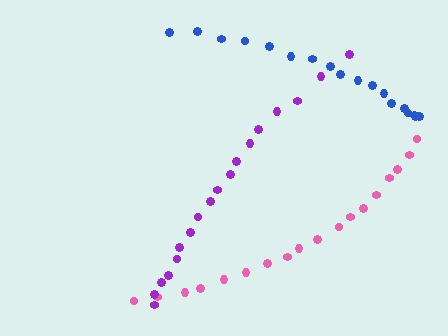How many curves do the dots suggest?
There are 3 distinct paths.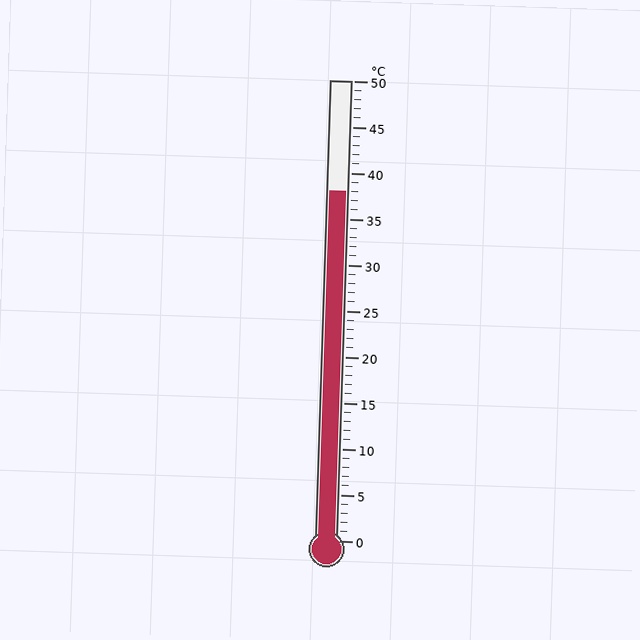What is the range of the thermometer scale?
The thermometer scale ranges from 0°C to 50°C.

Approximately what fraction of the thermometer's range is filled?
The thermometer is filled to approximately 75% of its range.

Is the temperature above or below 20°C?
The temperature is above 20°C.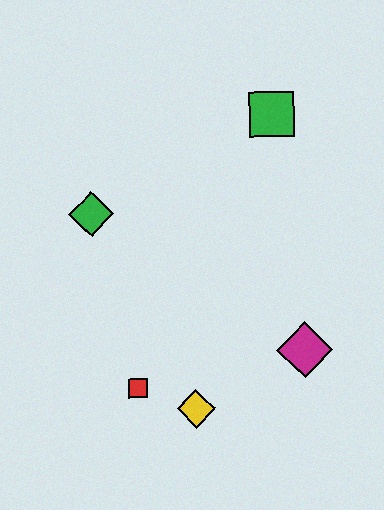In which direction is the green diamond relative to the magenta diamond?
The green diamond is to the left of the magenta diamond.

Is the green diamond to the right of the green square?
No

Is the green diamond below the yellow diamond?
No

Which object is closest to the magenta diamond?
The yellow diamond is closest to the magenta diamond.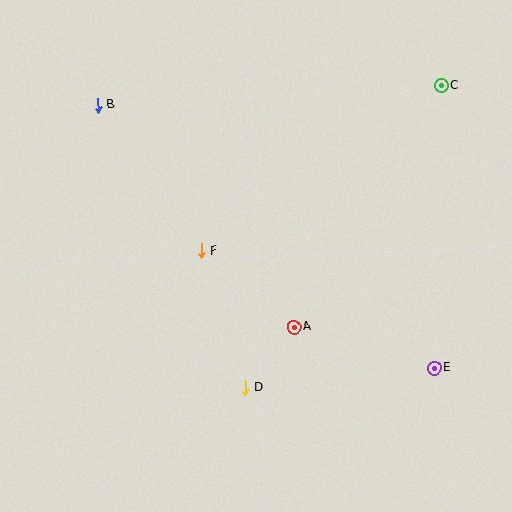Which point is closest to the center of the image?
Point F at (201, 251) is closest to the center.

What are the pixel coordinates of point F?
Point F is at (201, 251).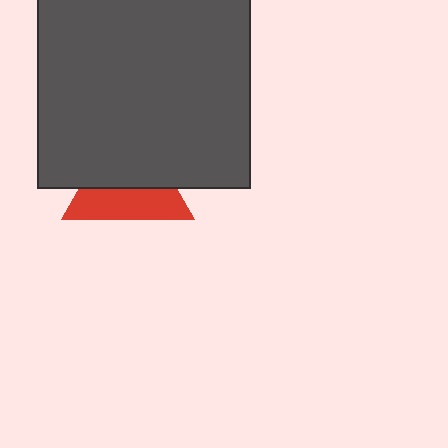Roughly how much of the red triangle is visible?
A small part of it is visible (roughly 45%).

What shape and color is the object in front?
The object in front is a dark gray square.